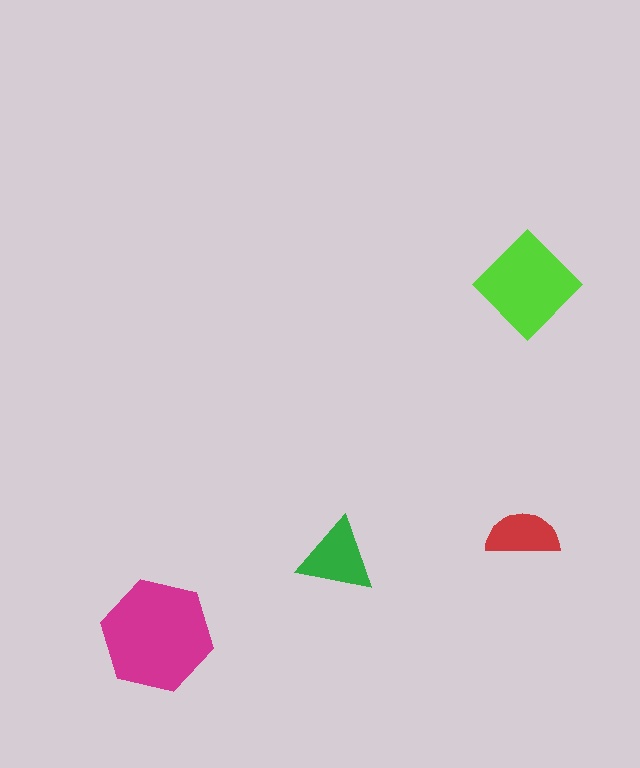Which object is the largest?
The magenta hexagon.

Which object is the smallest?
The red semicircle.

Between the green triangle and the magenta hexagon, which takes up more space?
The magenta hexagon.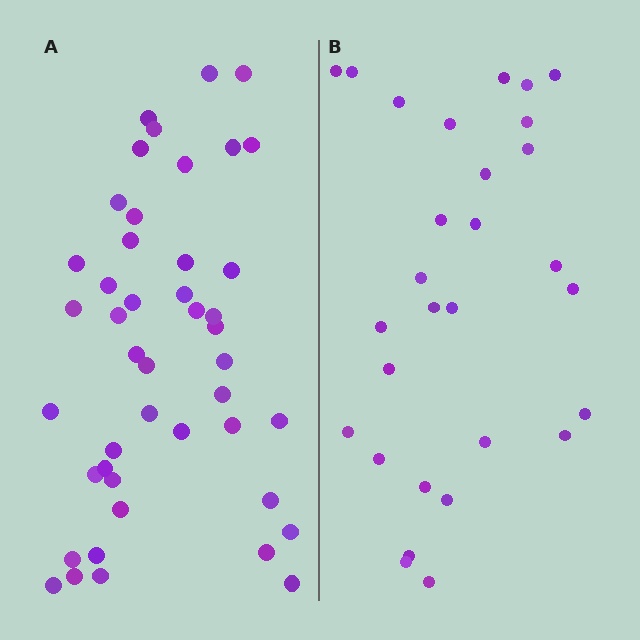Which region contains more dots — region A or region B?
Region A (the left region) has more dots.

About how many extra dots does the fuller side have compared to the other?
Region A has approximately 15 more dots than region B.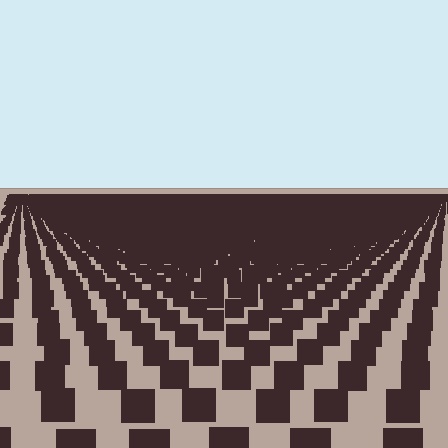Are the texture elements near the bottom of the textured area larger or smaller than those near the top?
Larger. Near the bottom, elements are closer to the viewer and appear at a bigger on-screen size.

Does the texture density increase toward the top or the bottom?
Density increases toward the top.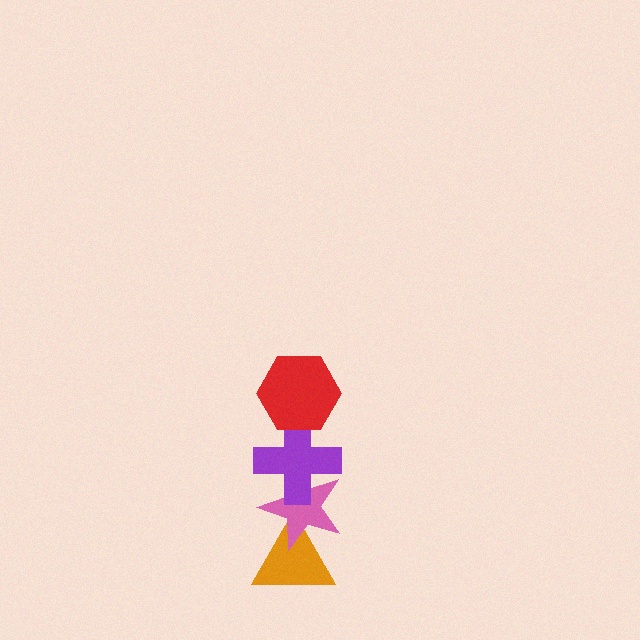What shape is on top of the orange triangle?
The pink star is on top of the orange triangle.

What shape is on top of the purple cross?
The red hexagon is on top of the purple cross.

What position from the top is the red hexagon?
The red hexagon is 1st from the top.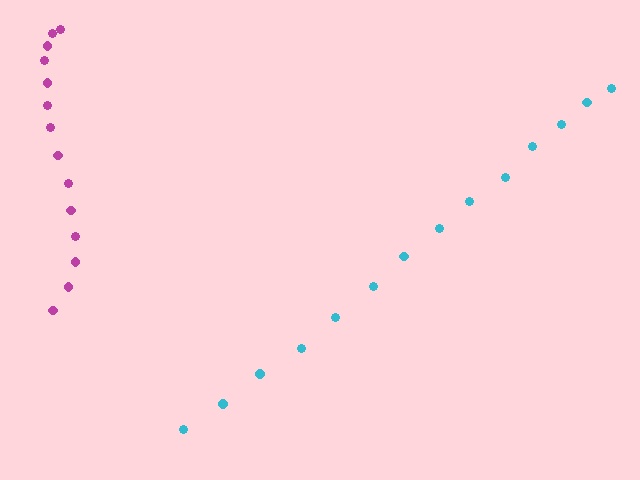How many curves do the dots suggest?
There are 2 distinct paths.